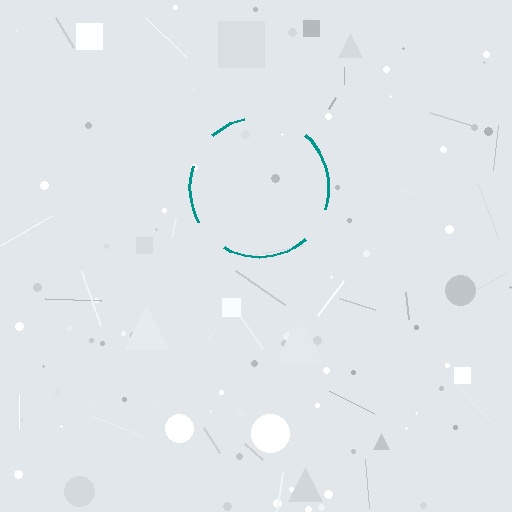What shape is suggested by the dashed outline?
The dashed outline suggests a circle.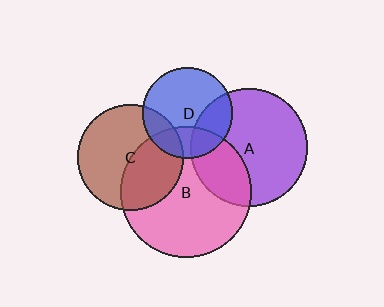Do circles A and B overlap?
Yes.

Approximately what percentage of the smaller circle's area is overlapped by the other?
Approximately 30%.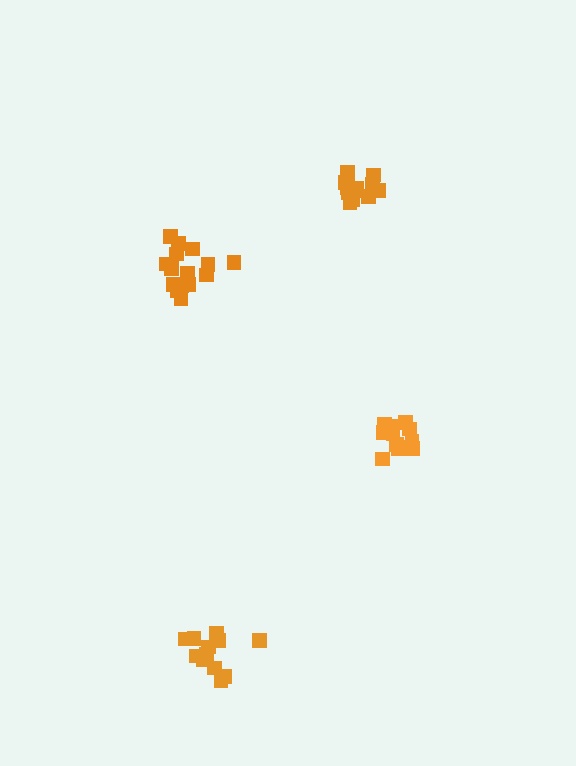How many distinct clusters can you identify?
There are 4 distinct clusters.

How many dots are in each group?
Group 1: 13 dots, Group 2: 15 dots, Group 3: 13 dots, Group 4: 12 dots (53 total).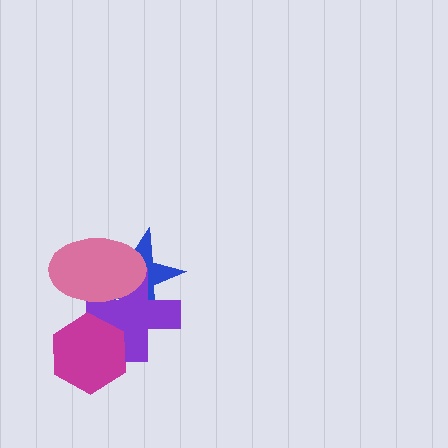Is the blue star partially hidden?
Yes, it is partially covered by another shape.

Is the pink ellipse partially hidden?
No, no other shape covers it.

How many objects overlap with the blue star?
2 objects overlap with the blue star.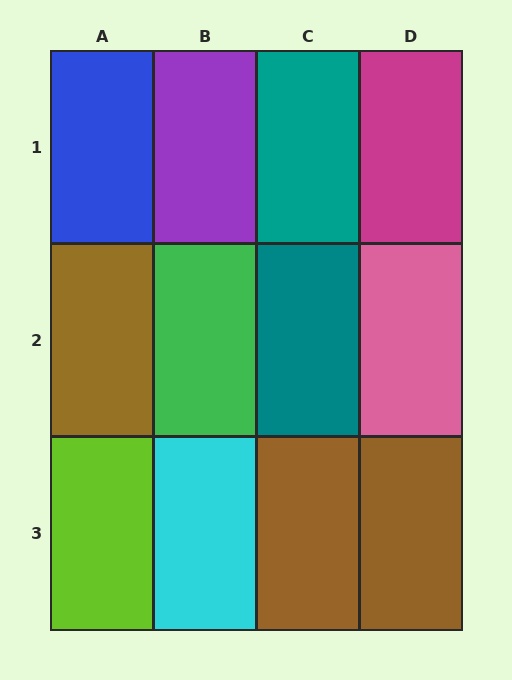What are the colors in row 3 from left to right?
Lime, cyan, brown, brown.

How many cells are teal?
2 cells are teal.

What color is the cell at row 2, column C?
Teal.